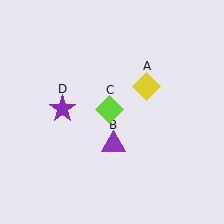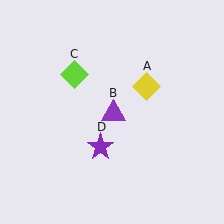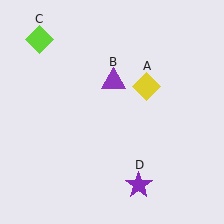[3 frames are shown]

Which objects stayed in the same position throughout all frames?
Yellow diamond (object A) remained stationary.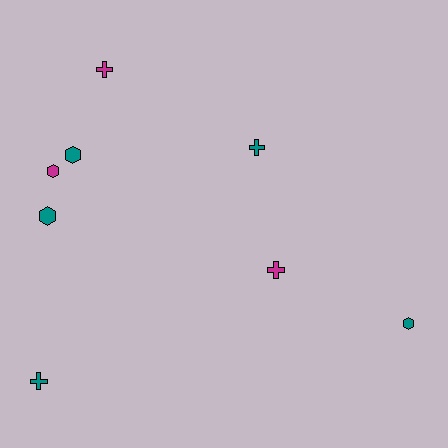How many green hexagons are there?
There are no green hexagons.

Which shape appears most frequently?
Cross, with 4 objects.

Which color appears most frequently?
Teal, with 5 objects.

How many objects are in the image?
There are 8 objects.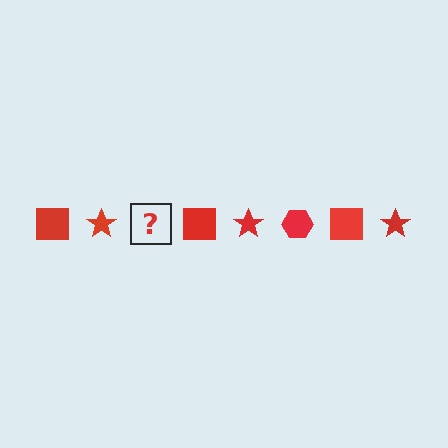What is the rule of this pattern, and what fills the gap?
The rule is that the pattern cycles through square, star, hexagon shapes in red. The gap should be filled with a red hexagon.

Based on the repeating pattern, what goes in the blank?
The blank should be a red hexagon.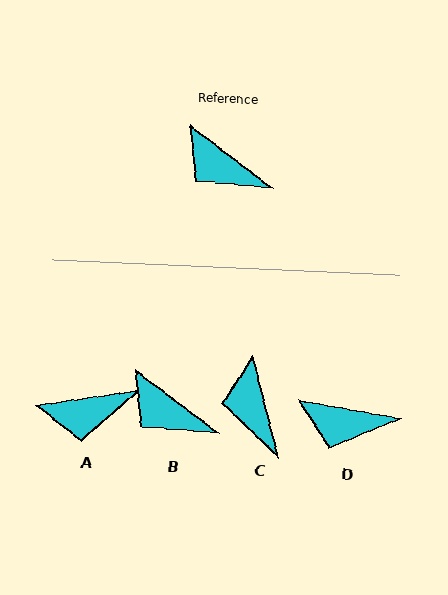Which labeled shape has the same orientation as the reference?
B.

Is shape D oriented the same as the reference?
No, it is off by about 27 degrees.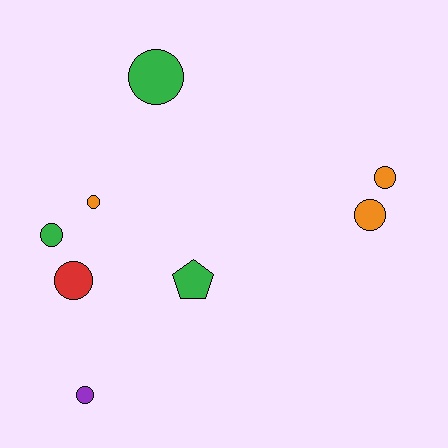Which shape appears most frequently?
Circle, with 7 objects.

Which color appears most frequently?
Green, with 3 objects.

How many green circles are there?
There are 2 green circles.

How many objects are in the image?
There are 8 objects.